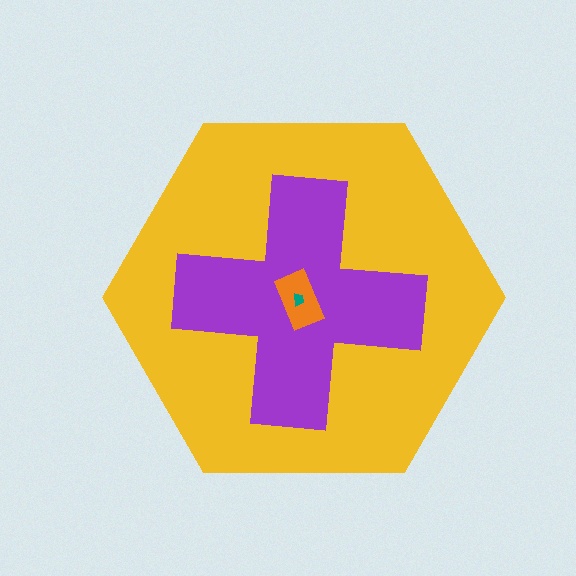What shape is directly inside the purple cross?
The orange rectangle.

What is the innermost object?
The teal trapezoid.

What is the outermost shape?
The yellow hexagon.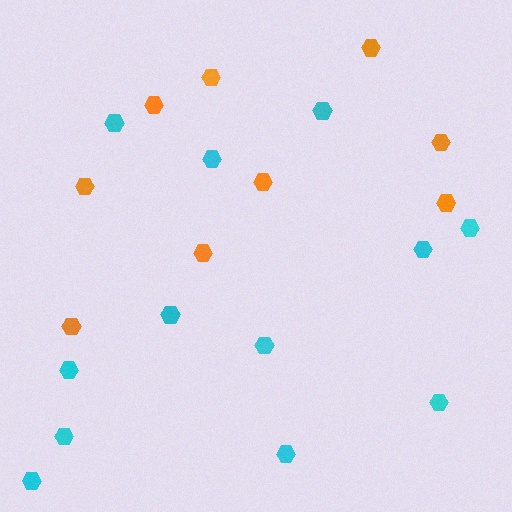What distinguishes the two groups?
There are 2 groups: one group of orange hexagons (9) and one group of cyan hexagons (12).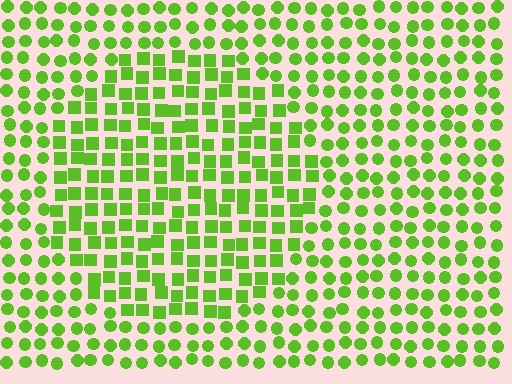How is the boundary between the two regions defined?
The boundary is defined by a change in element shape: squares inside vs. circles outside. All elements share the same color and spacing.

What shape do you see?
I see a circle.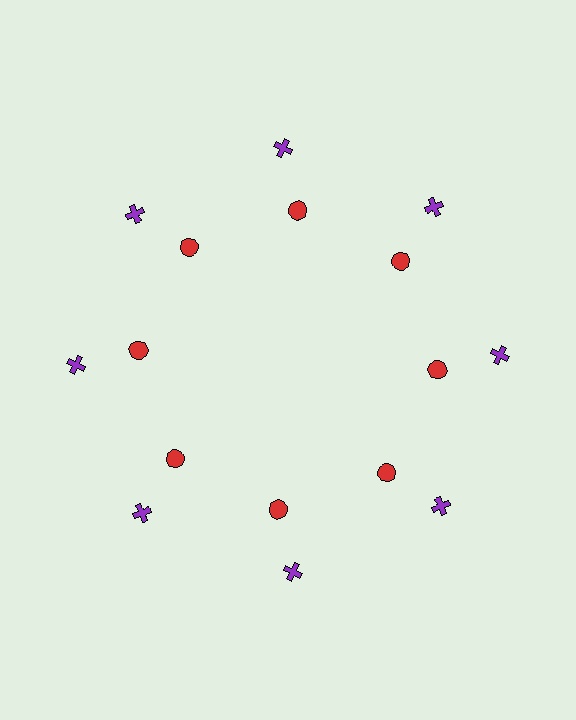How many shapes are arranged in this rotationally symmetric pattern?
There are 16 shapes, arranged in 8 groups of 2.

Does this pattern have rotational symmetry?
Yes, this pattern has 8-fold rotational symmetry. It looks the same after rotating 45 degrees around the center.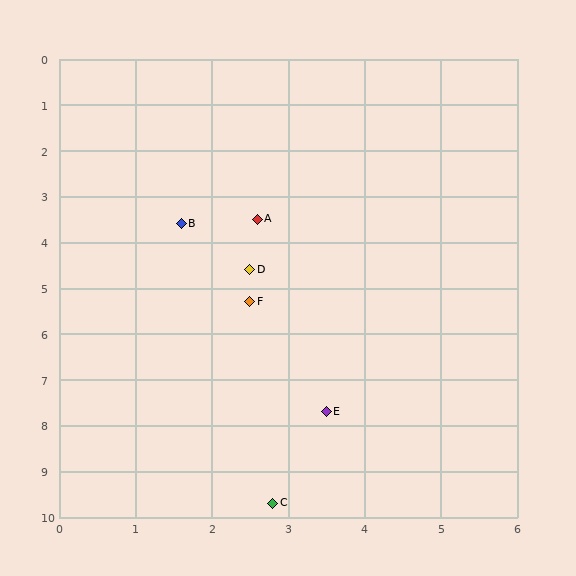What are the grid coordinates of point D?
Point D is at approximately (2.5, 4.6).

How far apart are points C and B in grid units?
Points C and B are about 6.2 grid units apart.